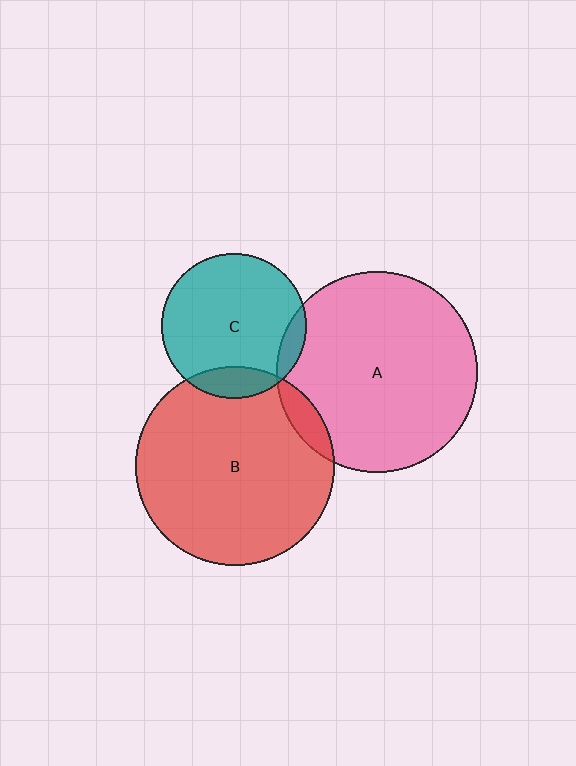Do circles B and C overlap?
Yes.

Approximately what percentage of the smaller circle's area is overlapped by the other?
Approximately 15%.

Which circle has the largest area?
Circle A (pink).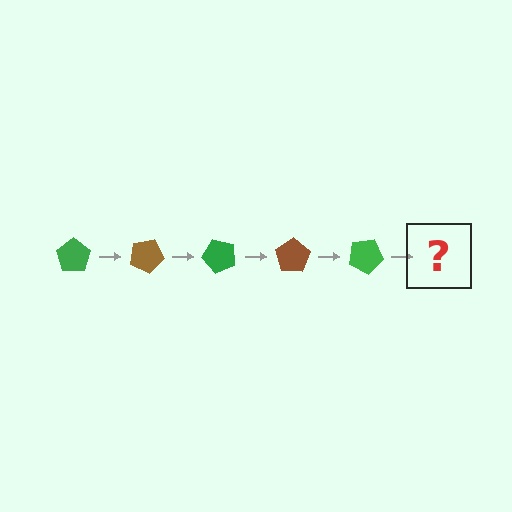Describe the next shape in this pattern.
It should be a brown pentagon, rotated 125 degrees from the start.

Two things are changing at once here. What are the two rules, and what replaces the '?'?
The two rules are that it rotates 25 degrees each step and the color cycles through green and brown. The '?' should be a brown pentagon, rotated 125 degrees from the start.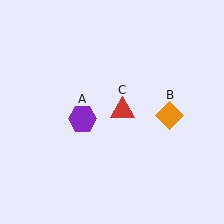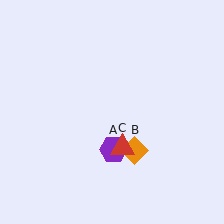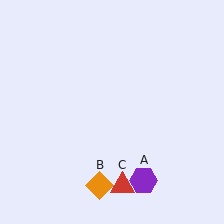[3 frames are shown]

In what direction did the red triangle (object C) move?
The red triangle (object C) moved down.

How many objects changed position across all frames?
3 objects changed position: purple hexagon (object A), orange diamond (object B), red triangle (object C).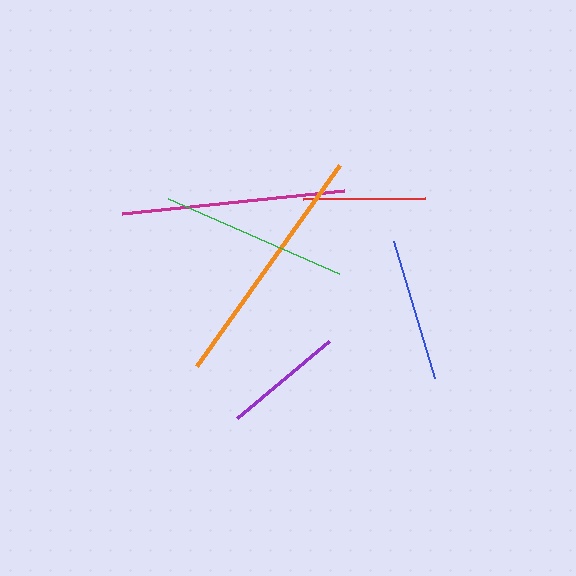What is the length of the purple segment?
The purple segment is approximately 120 pixels long.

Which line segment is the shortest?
The purple line is the shortest at approximately 120 pixels.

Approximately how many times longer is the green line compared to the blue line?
The green line is approximately 1.3 times the length of the blue line.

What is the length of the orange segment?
The orange segment is approximately 246 pixels long.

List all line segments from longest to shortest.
From longest to shortest: orange, magenta, green, blue, red, purple.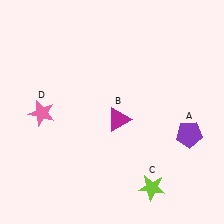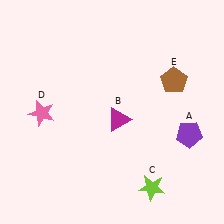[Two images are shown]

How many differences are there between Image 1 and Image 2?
There is 1 difference between the two images.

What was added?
A brown pentagon (E) was added in Image 2.